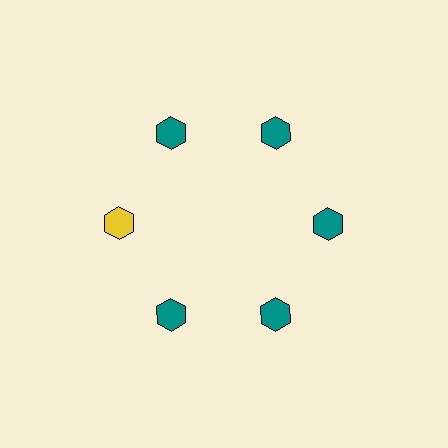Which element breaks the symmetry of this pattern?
The yellow hexagon at roughly the 9 o'clock position breaks the symmetry. All other shapes are teal hexagons.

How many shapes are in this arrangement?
There are 6 shapes arranged in a ring pattern.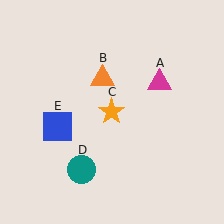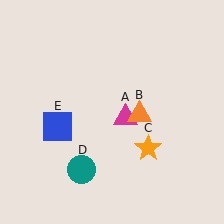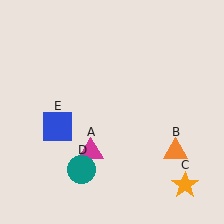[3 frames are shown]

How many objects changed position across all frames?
3 objects changed position: magenta triangle (object A), orange triangle (object B), orange star (object C).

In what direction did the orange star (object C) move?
The orange star (object C) moved down and to the right.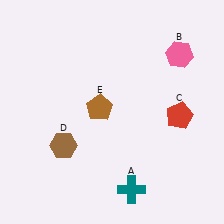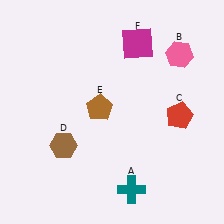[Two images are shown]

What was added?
A magenta square (F) was added in Image 2.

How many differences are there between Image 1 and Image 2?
There is 1 difference between the two images.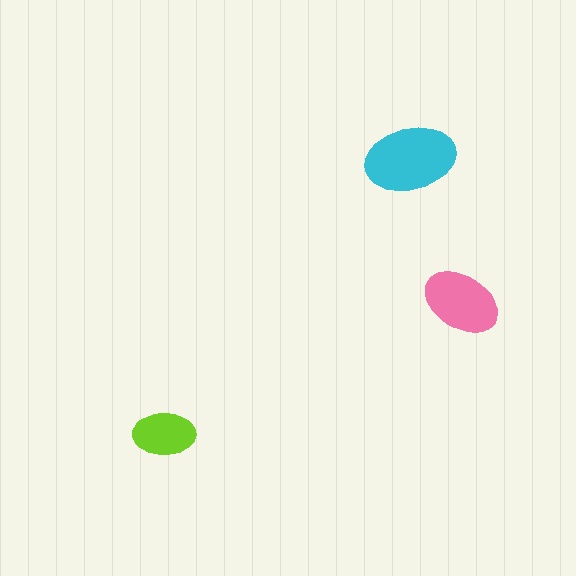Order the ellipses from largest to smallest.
the cyan one, the pink one, the lime one.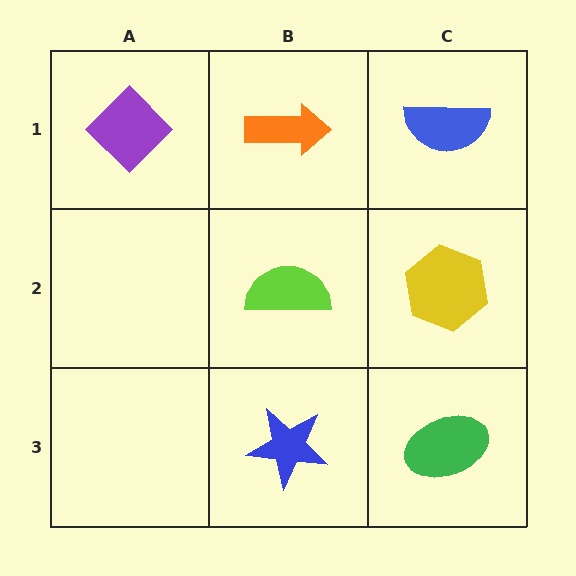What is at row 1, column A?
A purple diamond.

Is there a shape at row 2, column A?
No, that cell is empty.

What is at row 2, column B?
A lime semicircle.